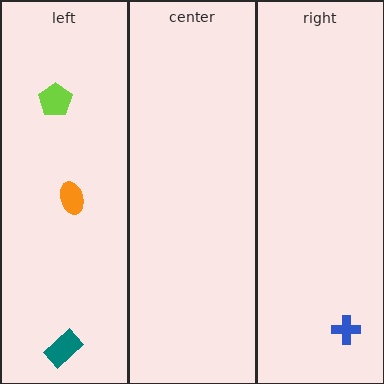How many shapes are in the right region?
1.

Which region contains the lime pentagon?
The left region.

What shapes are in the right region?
The blue cross.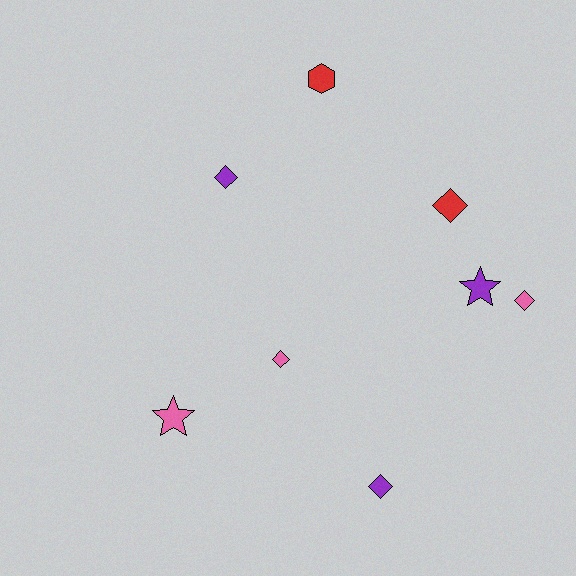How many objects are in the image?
There are 8 objects.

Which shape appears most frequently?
Diamond, with 5 objects.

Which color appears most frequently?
Purple, with 3 objects.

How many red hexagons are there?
There is 1 red hexagon.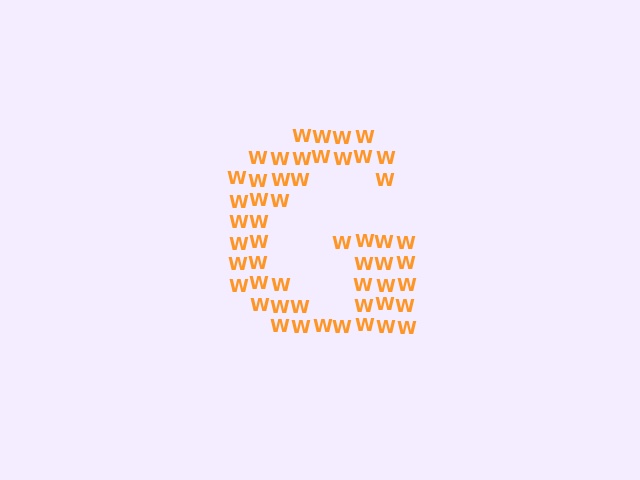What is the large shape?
The large shape is the letter G.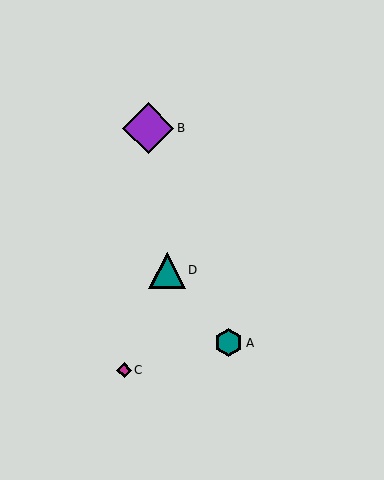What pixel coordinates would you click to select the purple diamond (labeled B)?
Click at (148, 128) to select the purple diamond B.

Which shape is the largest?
The purple diamond (labeled B) is the largest.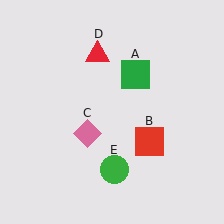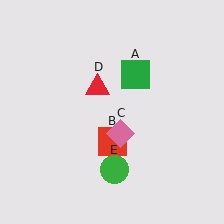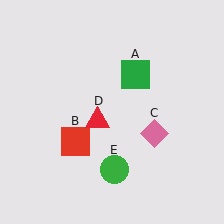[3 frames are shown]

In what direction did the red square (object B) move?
The red square (object B) moved left.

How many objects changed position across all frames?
3 objects changed position: red square (object B), pink diamond (object C), red triangle (object D).